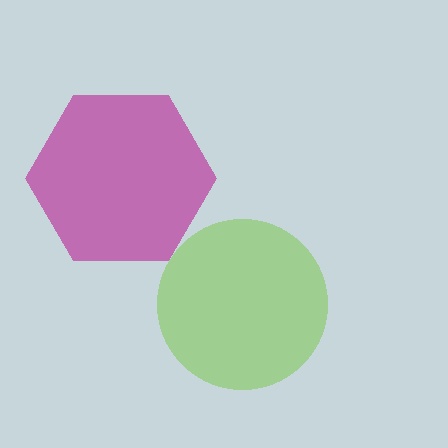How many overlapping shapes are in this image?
There are 2 overlapping shapes in the image.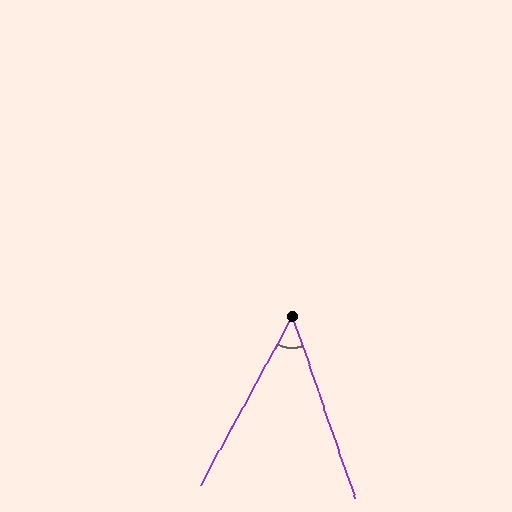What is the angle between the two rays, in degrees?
Approximately 47 degrees.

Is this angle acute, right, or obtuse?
It is acute.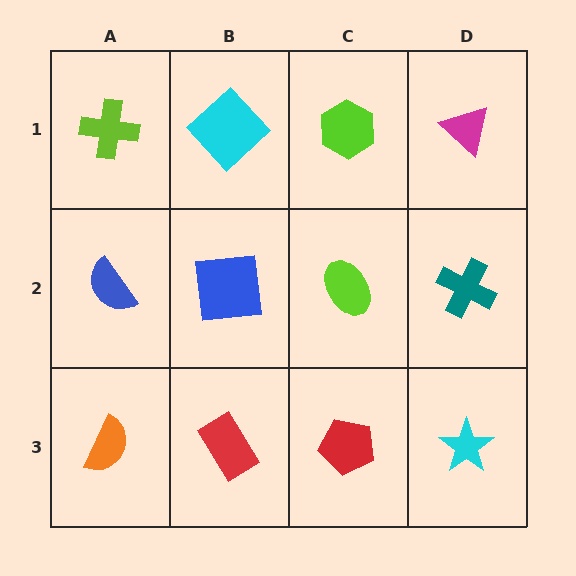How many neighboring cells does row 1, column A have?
2.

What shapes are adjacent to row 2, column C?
A lime hexagon (row 1, column C), a red pentagon (row 3, column C), a blue square (row 2, column B), a teal cross (row 2, column D).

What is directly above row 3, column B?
A blue square.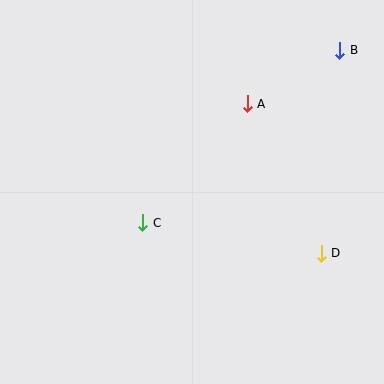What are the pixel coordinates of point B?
Point B is at (340, 50).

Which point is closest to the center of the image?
Point C at (143, 223) is closest to the center.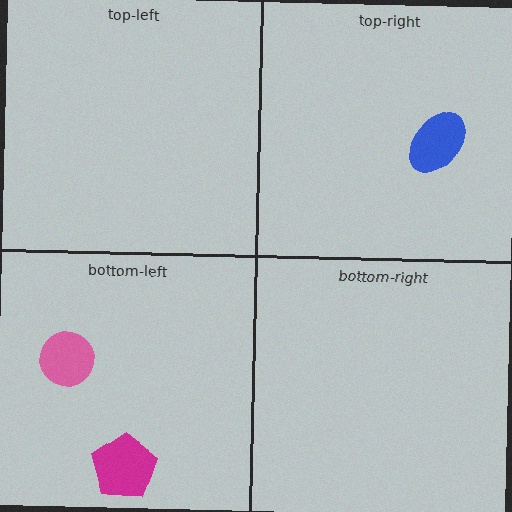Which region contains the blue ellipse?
The top-right region.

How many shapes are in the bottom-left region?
2.